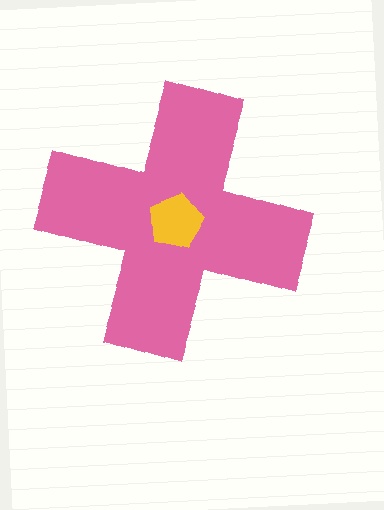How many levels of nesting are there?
2.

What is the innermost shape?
The yellow pentagon.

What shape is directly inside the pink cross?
The yellow pentagon.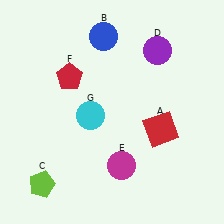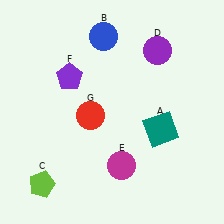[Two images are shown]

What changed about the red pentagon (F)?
In Image 1, F is red. In Image 2, it changed to purple.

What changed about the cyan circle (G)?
In Image 1, G is cyan. In Image 2, it changed to red.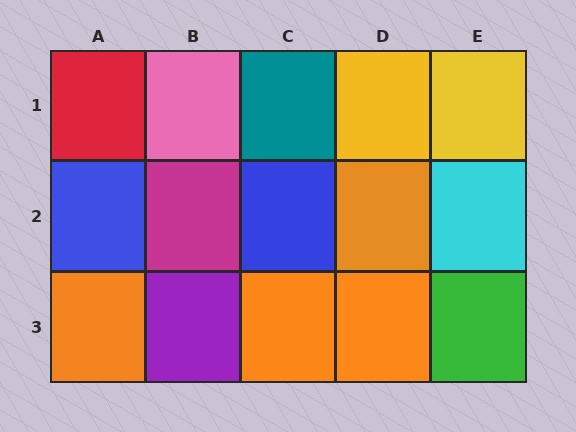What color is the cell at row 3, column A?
Orange.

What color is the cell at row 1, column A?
Red.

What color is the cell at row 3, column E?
Green.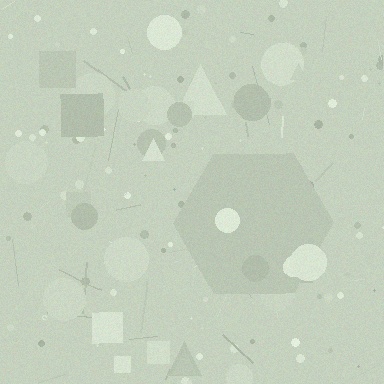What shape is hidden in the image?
A hexagon is hidden in the image.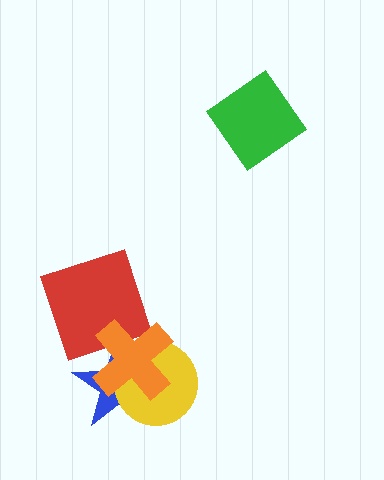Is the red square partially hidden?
Yes, it is partially covered by another shape.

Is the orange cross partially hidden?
No, no other shape covers it.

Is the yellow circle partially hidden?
Yes, it is partially covered by another shape.